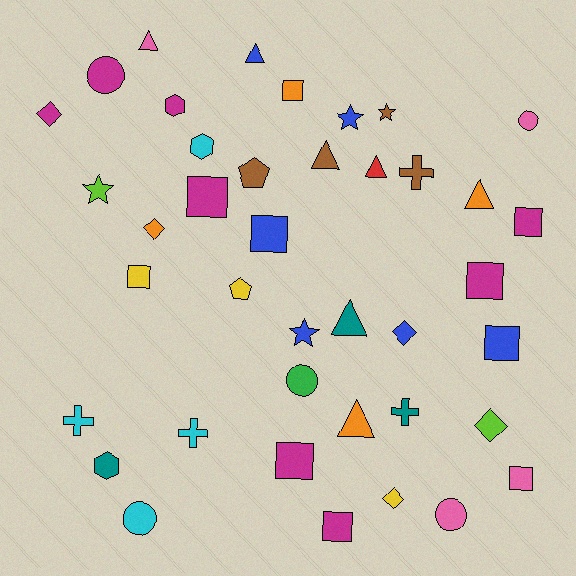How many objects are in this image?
There are 40 objects.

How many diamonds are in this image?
There are 5 diamonds.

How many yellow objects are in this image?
There are 3 yellow objects.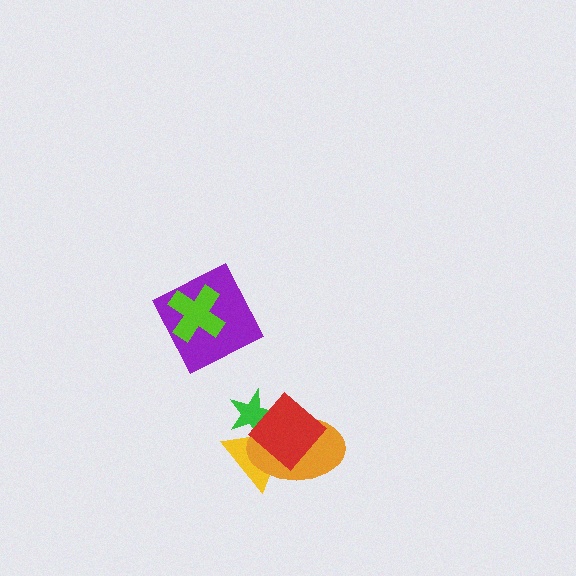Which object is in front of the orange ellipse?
The red diamond is in front of the orange ellipse.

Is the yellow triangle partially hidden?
Yes, it is partially covered by another shape.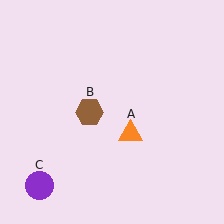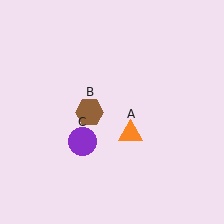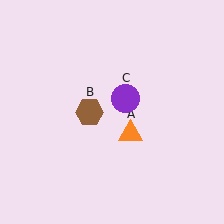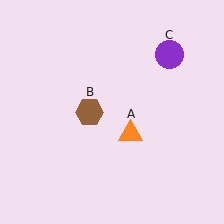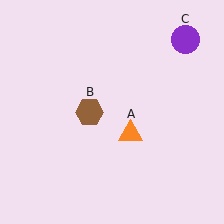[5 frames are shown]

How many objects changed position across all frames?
1 object changed position: purple circle (object C).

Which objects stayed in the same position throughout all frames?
Orange triangle (object A) and brown hexagon (object B) remained stationary.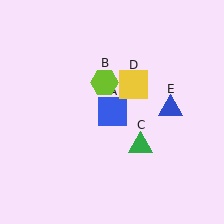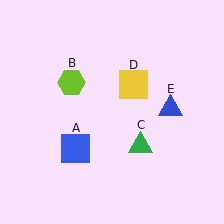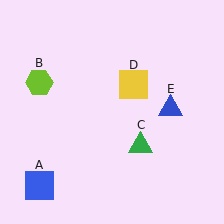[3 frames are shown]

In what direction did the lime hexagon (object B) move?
The lime hexagon (object B) moved left.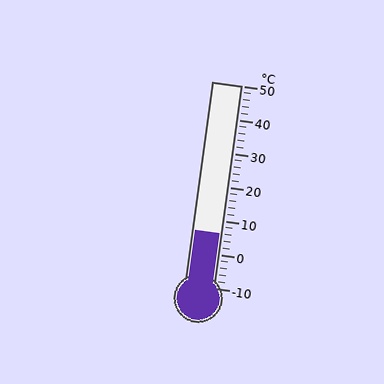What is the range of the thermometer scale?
The thermometer scale ranges from -10°C to 50°C.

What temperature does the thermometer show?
The thermometer shows approximately 6°C.